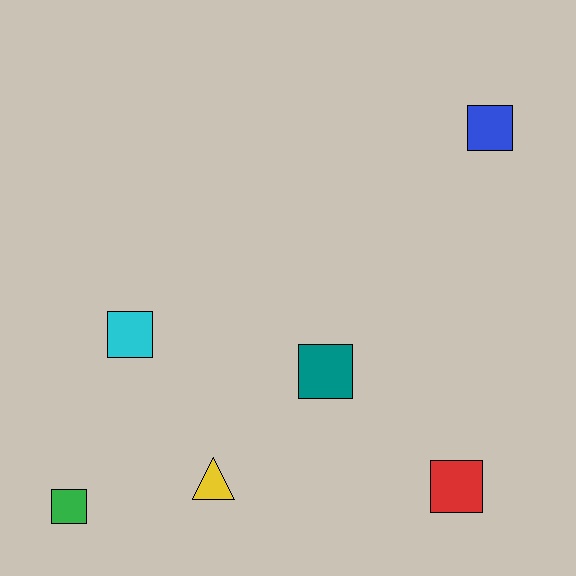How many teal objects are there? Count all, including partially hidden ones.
There is 1 teal object.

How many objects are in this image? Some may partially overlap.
There are 6 objects.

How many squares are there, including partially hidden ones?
There are 5 squares.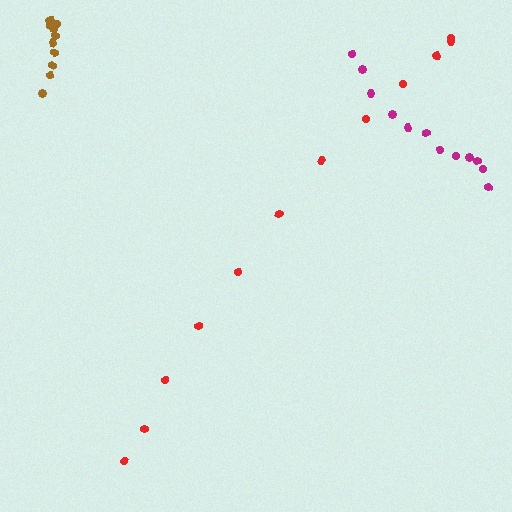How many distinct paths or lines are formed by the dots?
There are 3 distinct paths.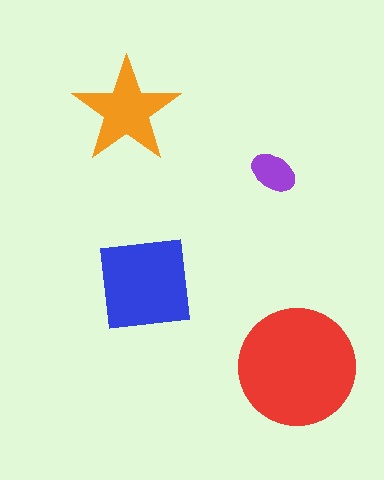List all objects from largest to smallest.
The red circle, the blue square, the orange star, the purple ellipse.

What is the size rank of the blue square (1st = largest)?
2nd.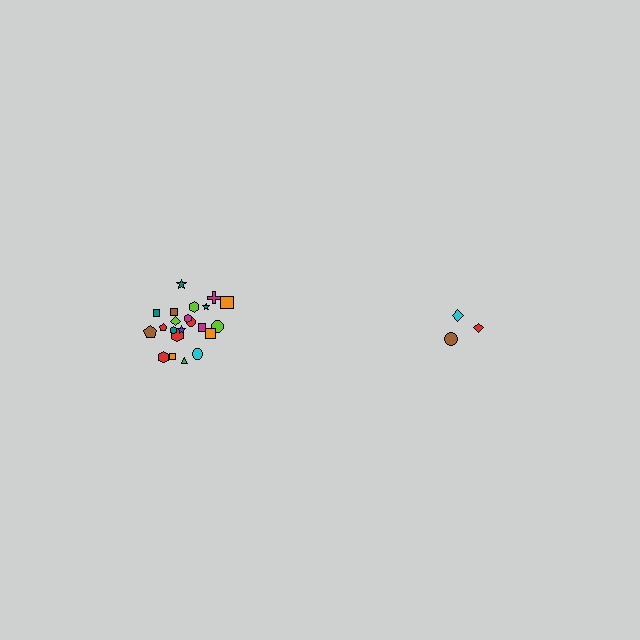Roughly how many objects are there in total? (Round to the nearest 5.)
Roughly 25 objects in total.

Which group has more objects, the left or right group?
The left group.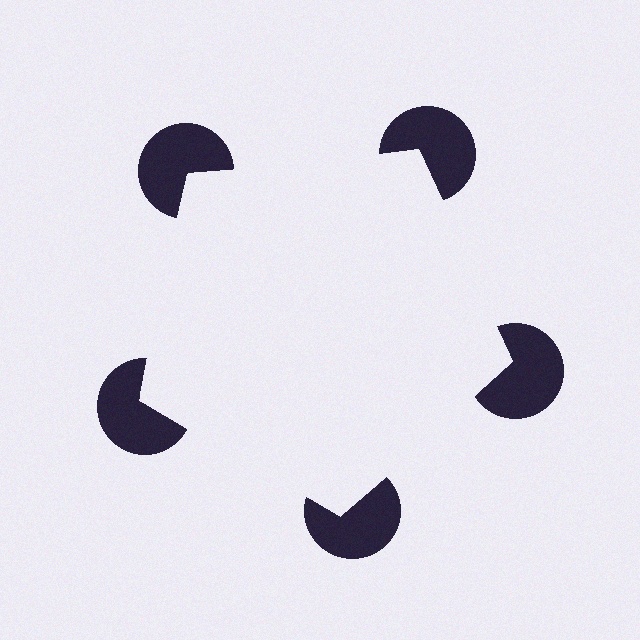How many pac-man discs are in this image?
There are 5 — one at each vertex of the illusory pentagon.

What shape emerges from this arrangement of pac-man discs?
An illusory pentagon — its edges are inferred from the aligned wedge cuts in the pac-man discs, not physically drawn.